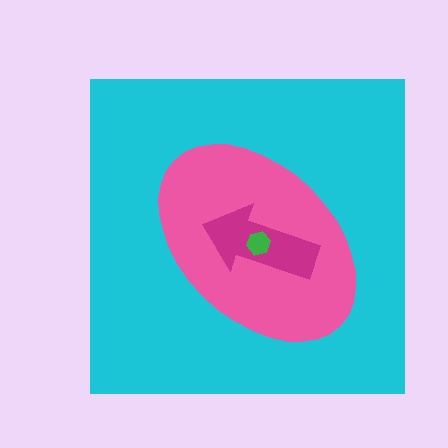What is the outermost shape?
The cyan square.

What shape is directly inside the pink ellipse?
The magenta arrow.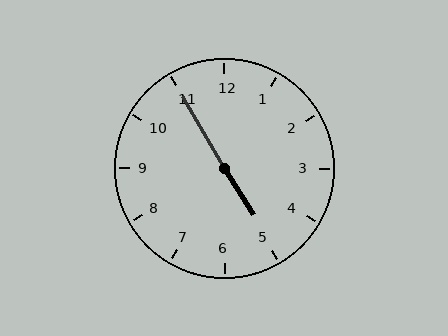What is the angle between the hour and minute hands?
Approximately 178 degrees.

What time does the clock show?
4:55.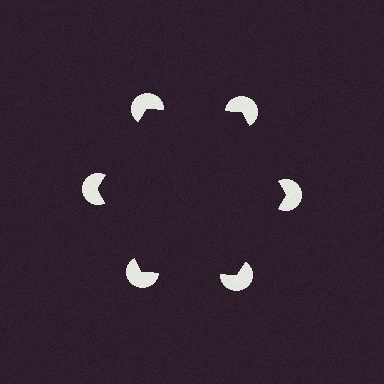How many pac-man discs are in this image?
There are 6 — one at each vertex of the illusory hexagon.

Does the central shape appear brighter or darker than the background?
It typically appears slightly darker than the background, even though no actual brightness change is drawn.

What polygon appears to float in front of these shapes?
An illusory hexagon — its edges are inferred from the aligned wedge cuts in the pac-man discs, not physically drawn.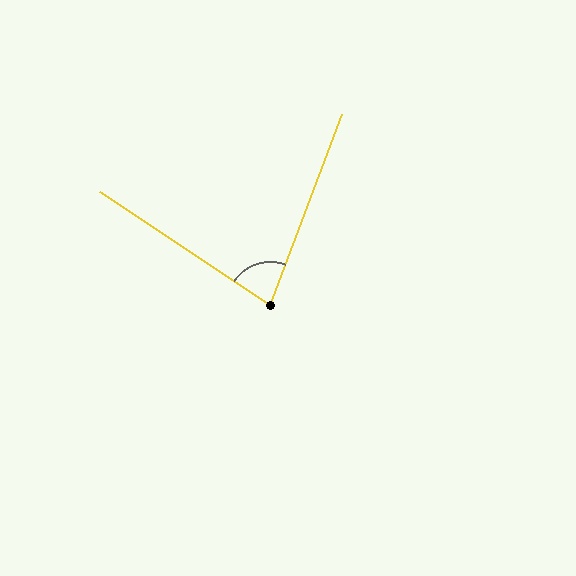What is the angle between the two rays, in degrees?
Approximately 77 degrees.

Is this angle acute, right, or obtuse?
It is acute.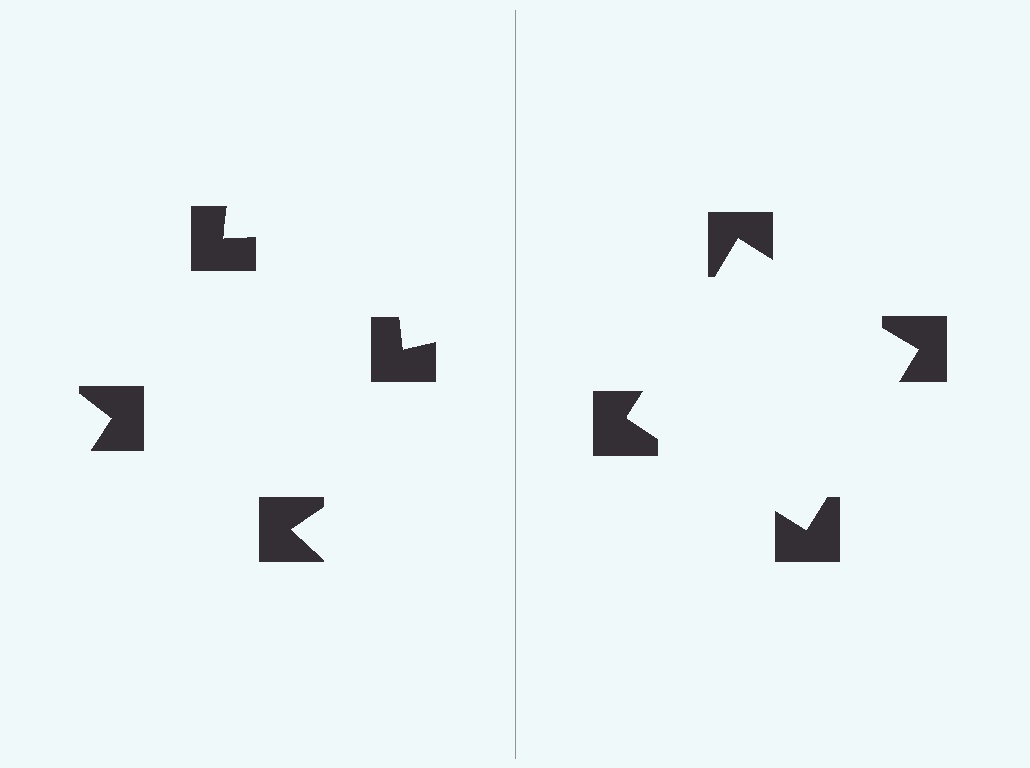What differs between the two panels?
The notched squares are positioned identically on both sides; only the wedge orientations differ. On the right they align to a square; on the left they are misaligned.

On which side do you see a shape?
An illusory square appears on the right side. On the left side the wedge cuts are rotated, so no coherent shape forms.